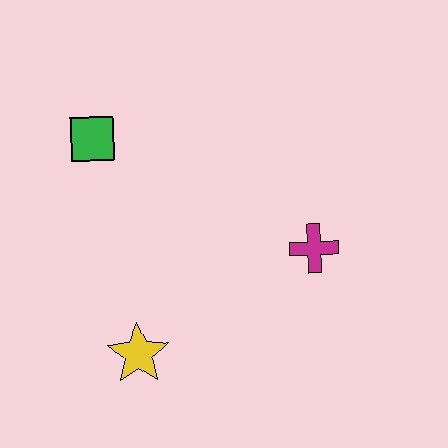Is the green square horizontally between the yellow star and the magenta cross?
No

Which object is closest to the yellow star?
The magenta cross is closest to the yellow star.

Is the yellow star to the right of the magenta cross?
No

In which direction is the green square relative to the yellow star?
The green square is above the yellow star.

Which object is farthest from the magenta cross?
The green square is farthest from the magenta cross.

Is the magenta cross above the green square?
No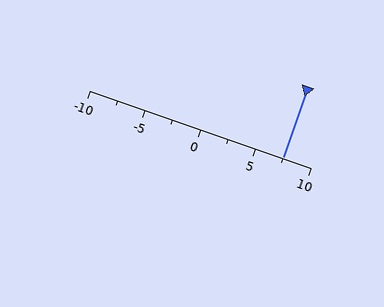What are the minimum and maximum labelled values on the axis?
The axis runs from -10 to 10.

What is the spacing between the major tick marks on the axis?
The major ticks are spaced 5 apart.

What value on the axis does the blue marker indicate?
The marker indicates approximately 7.5.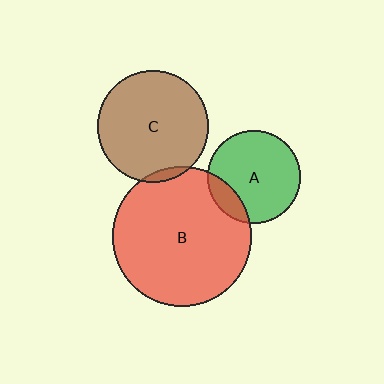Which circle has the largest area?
Circle B (red).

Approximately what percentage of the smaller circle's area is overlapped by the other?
Approximately 15%.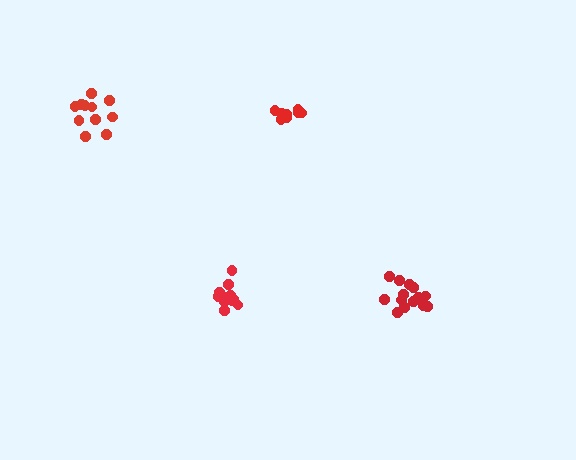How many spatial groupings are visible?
There are 4 spatial groupings.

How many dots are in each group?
Group 1: 9 dots, Group 2: 11 dots, Group 3: 12 dots, Group 4: 14 dots (46 total).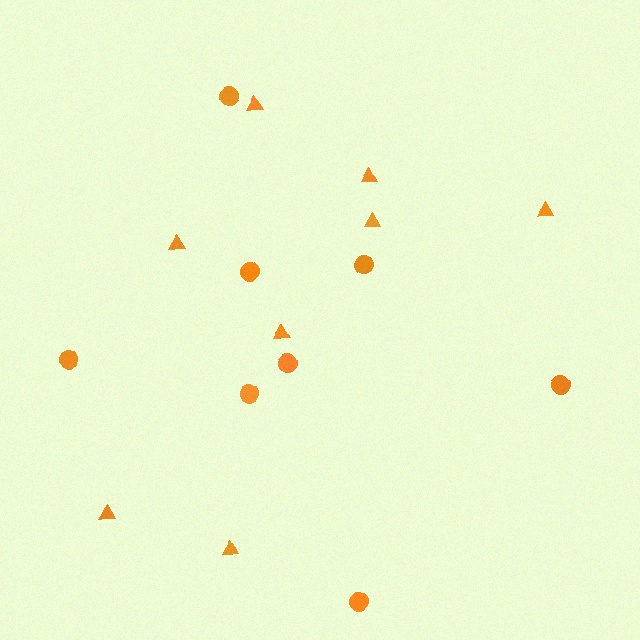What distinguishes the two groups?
There are 2 groups: one group of circles (8) and one group of triangles (8).